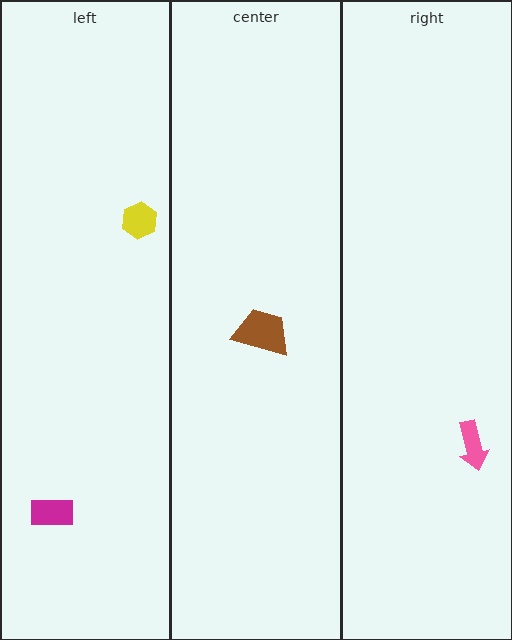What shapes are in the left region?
The yellow hexagon, the magenta rectangle.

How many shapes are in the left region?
2.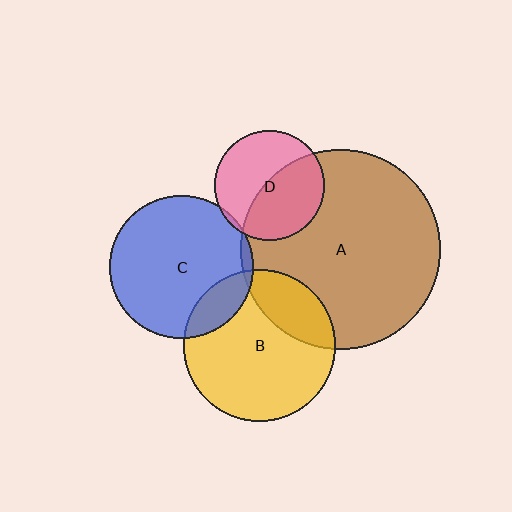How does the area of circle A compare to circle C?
Approximately 1.9 times.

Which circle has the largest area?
Circle A (brown).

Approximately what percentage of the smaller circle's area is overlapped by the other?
Approximately 15%.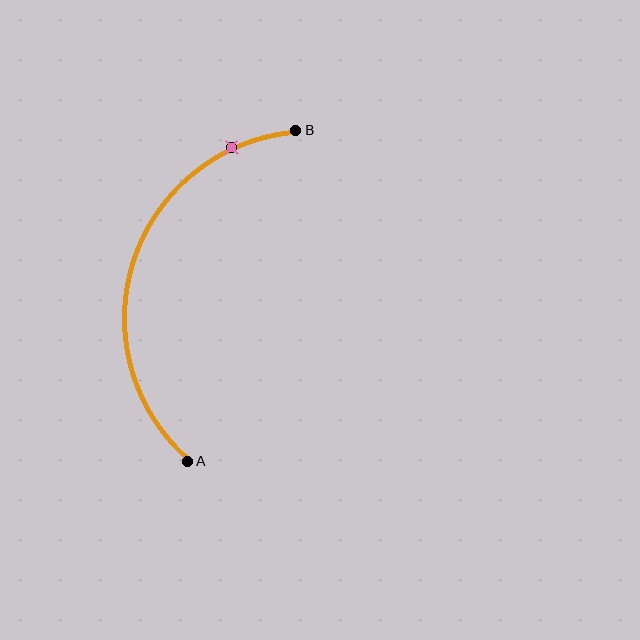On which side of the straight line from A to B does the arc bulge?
The arc bulges to the left of the straight line connecting A and B.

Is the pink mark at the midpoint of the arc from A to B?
No. The pink mark lies on the arc but is closer to endpoint B. The arc midpoint would be at the point on the curve equidistant along the arc from both A and B.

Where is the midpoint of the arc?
The arc midpoint is the point on the curve farthest from the straight line joining A and B. It sits to the left of that line.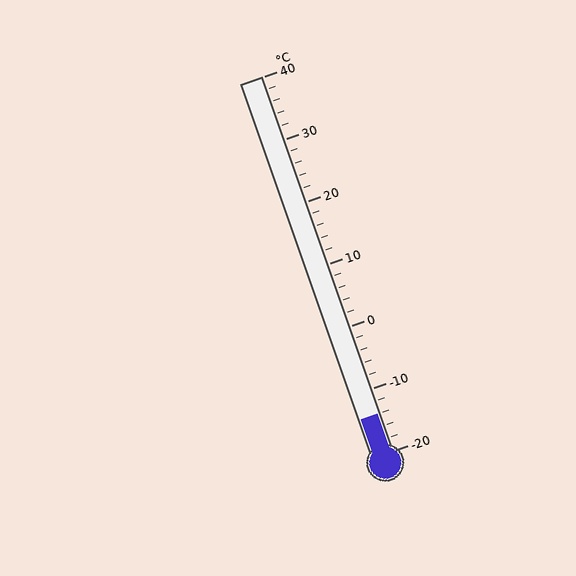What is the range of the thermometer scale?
The thermometer scale ranges from -20°C to 40°C.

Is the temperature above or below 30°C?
The temperature is below 30°C.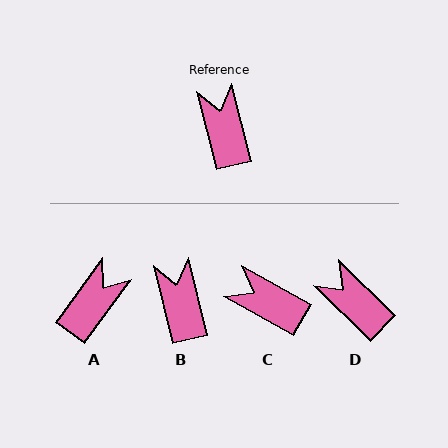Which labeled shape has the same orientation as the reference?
B.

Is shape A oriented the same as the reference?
No, it is off by about 51 degrees.